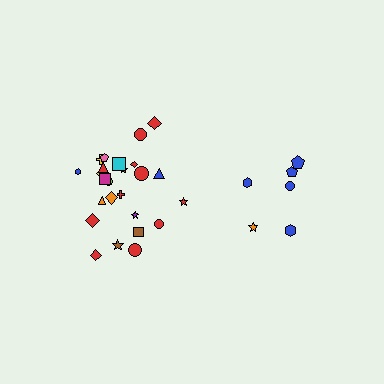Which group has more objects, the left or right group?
The left group.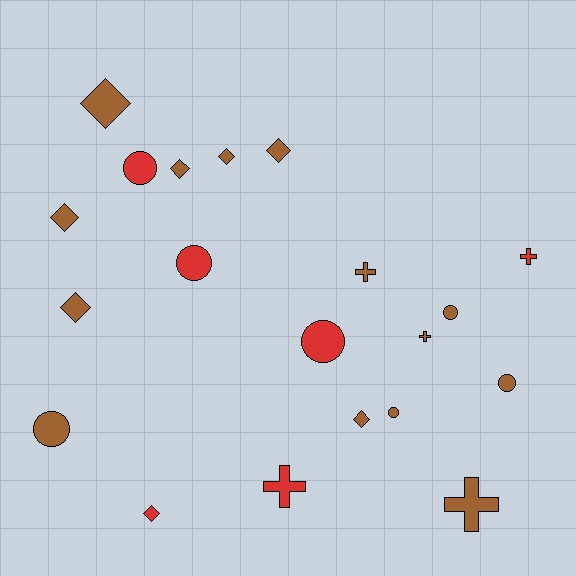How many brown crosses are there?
There are 3 brown crosses.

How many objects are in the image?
There are 20 objects.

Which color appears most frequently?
Brown, with 14 objects.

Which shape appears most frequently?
Diamond, with 8 objects.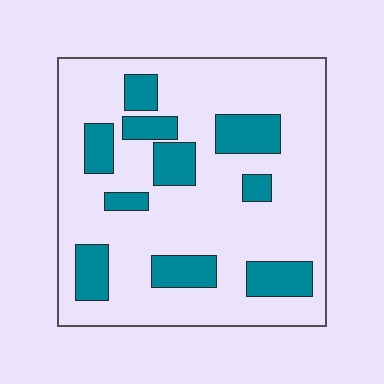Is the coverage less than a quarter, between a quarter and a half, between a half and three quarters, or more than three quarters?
Less than a quarter.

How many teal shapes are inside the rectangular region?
10.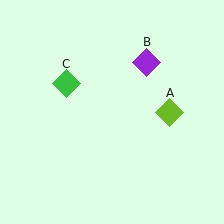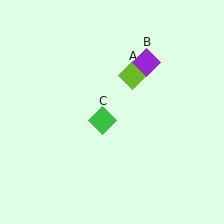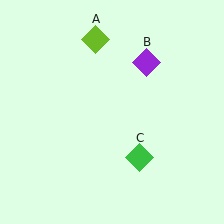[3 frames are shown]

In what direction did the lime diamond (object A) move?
The lime diamond (object A) moved up and to the left.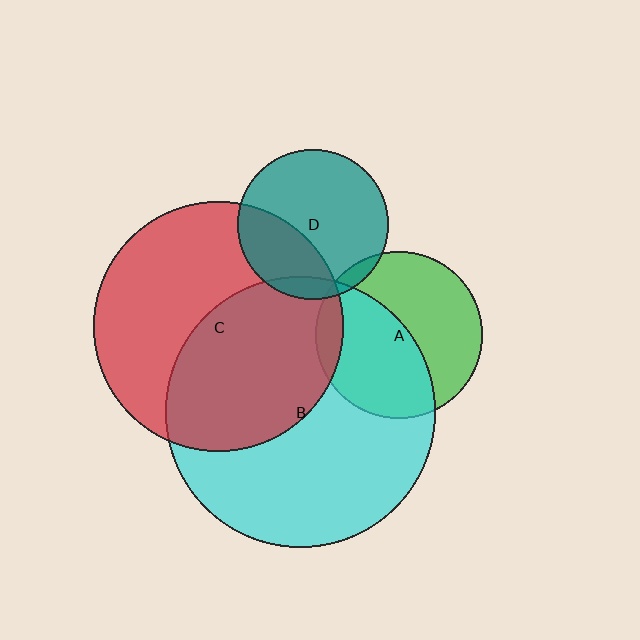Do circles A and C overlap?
Yes.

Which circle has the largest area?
Circle B (cyan).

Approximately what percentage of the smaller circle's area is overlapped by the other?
Approximately 10%.